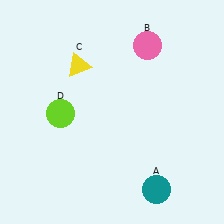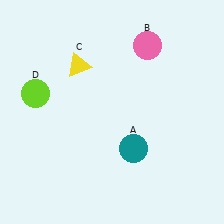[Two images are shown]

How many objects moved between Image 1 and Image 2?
2 objects moved between the two images.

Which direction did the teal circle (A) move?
The teal circle (A) moved up.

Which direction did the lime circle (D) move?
The lime circle (D) moved left.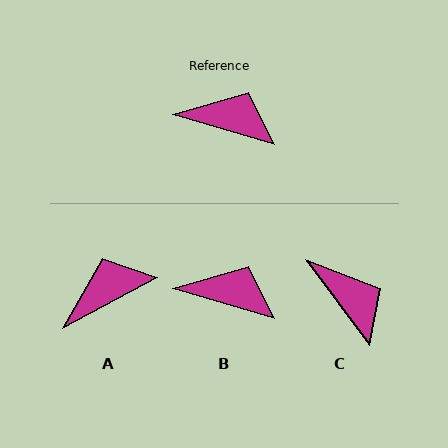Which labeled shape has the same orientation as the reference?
B.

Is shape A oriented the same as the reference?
No, it is off by about 44 degrees.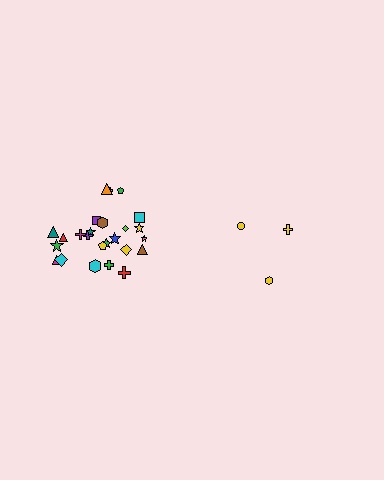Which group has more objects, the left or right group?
The left group.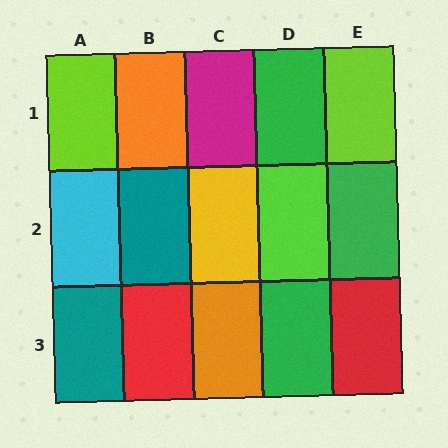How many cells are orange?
2 cells are orange.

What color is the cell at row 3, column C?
Orange.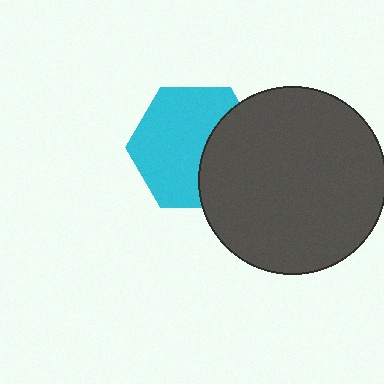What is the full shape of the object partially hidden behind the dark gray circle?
The partially hidden object is a cyan hexagon.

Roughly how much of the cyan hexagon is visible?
About half of it is visible (roughly 65%).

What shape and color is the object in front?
The object in front is a dark gray circle.